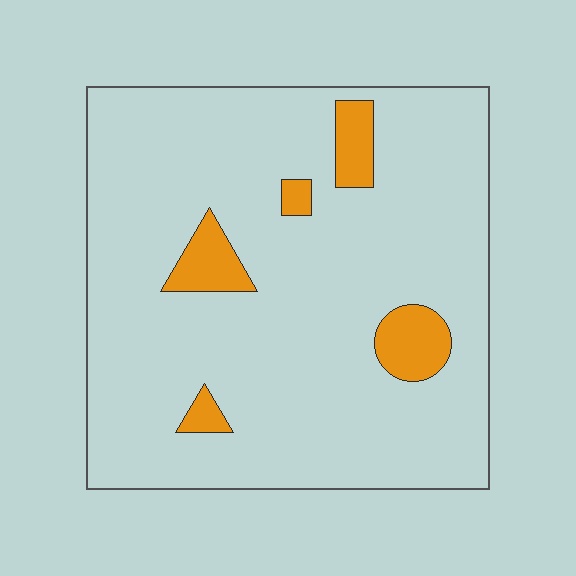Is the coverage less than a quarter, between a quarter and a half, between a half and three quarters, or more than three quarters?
Less than a quarter.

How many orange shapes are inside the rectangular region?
5.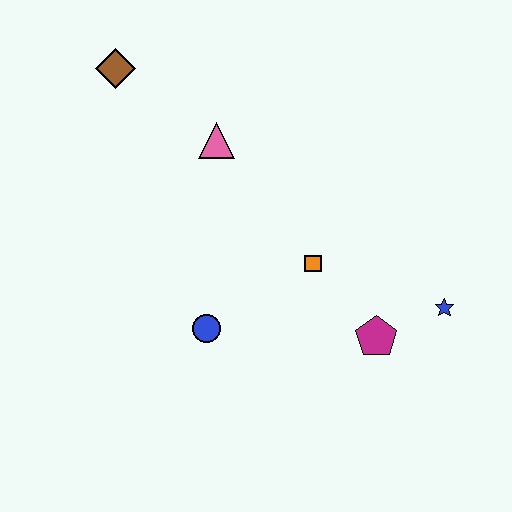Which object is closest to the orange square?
The magenta pentagon is closest to the orange square.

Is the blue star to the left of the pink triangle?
No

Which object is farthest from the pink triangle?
The blue star is farthest from the pink triangle.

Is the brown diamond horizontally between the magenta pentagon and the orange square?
No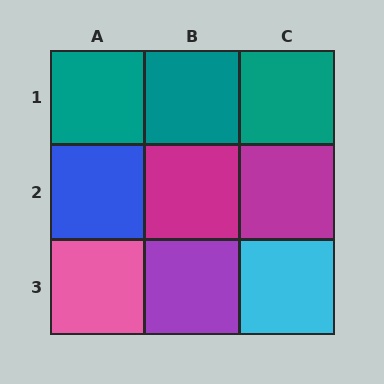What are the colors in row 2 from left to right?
Blue, magenta, magenta.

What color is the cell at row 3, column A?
Pink.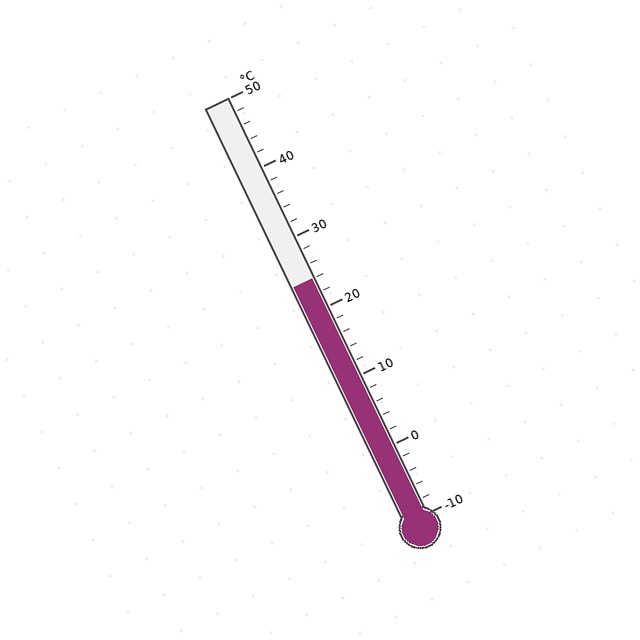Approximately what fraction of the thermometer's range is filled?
The thermometer is filled to approximately 55% of its range.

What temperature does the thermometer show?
The thermometer shows approximately 24°C.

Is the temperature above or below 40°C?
The temperature is below 40°C.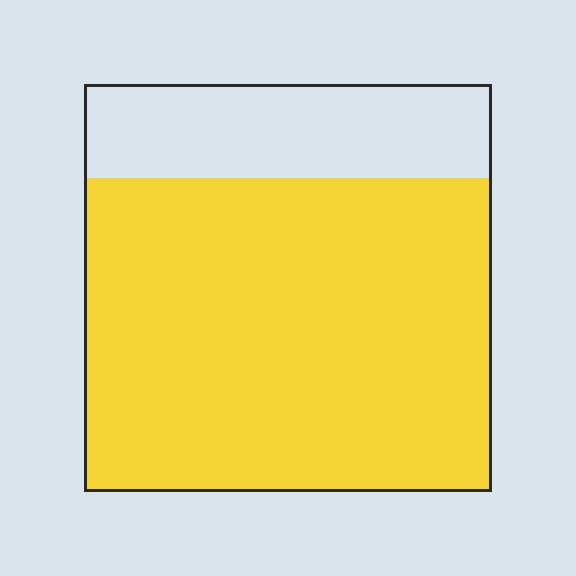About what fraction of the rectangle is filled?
About three quarters (3/4).